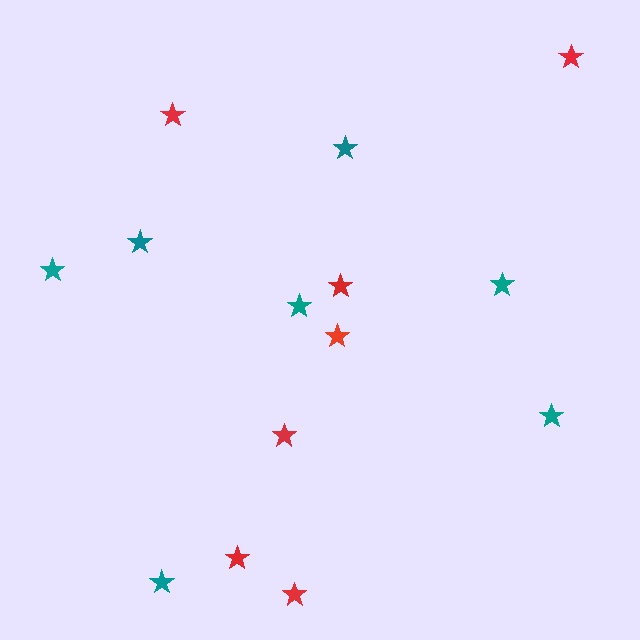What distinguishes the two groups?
There are 2 groups: one group of teal stars (7) and one group of red stars (7).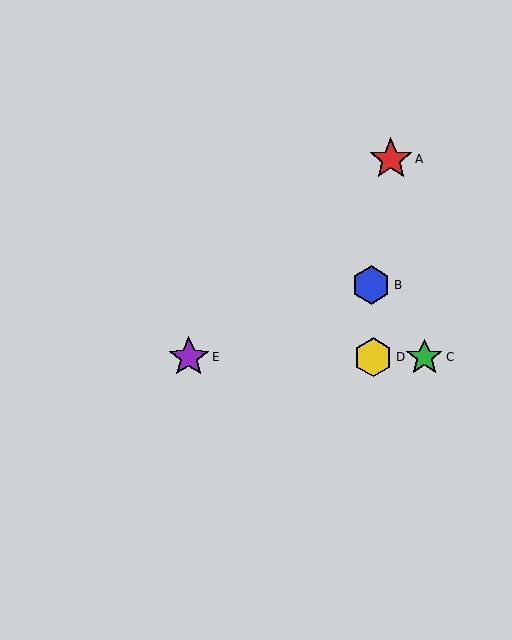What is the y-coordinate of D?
Object D is at y≈357.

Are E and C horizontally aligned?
Yes, both are at y≈357.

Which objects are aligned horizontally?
Objects C, D, E are aligned horizontally.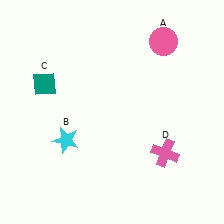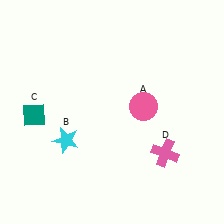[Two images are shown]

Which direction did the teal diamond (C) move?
The teal diamond (C) moved down.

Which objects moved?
The objects that moved are: the pink circle (A), the teal diamond (C).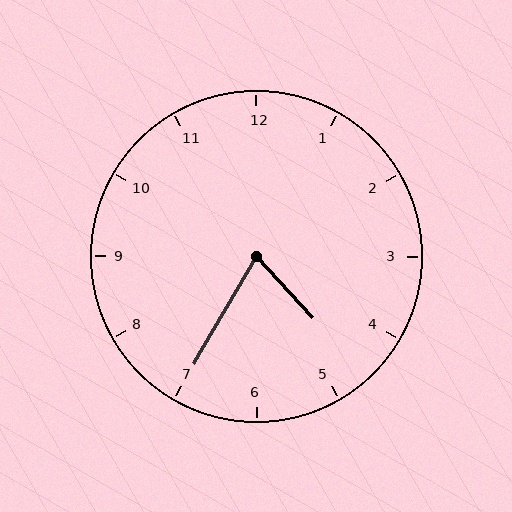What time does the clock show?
4:35.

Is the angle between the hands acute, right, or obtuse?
It is acute.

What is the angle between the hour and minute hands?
Approximately 72 degrees.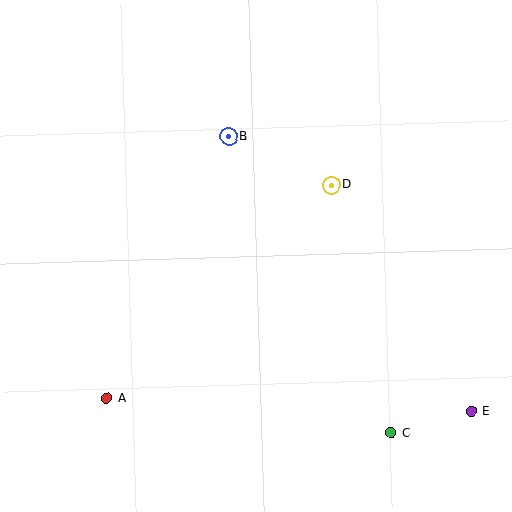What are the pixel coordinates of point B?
Point B is at (229, 136).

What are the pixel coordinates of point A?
Point A is at (107, 399).